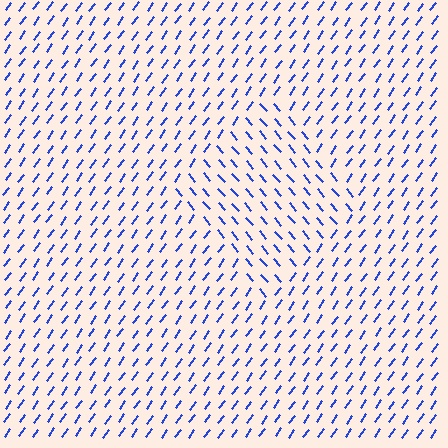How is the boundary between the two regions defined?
The boundary is defined purely by a change in line orientation (approximately 77 degrees difference). All lines are the same color and thickness.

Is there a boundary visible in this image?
Yes, there is a texture boundary formed by a change in line orientation.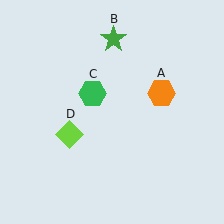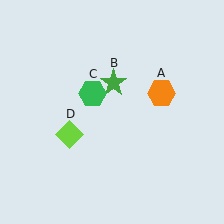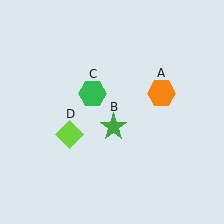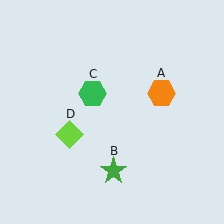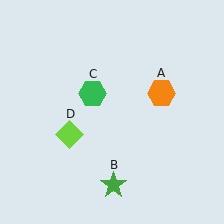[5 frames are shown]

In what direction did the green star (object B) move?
The green star (object B) moved down.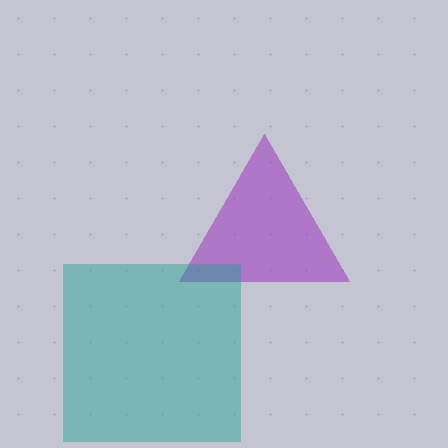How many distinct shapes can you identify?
There are 2 distinct shapes: a purple triangle, a teal square.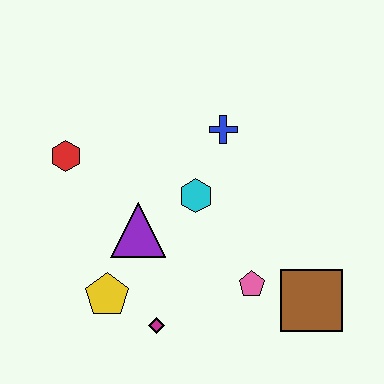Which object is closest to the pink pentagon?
The brown square is closest to the pink pentagon.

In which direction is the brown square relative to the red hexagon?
The brown square is to the right of the red hexagon.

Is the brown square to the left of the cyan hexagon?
No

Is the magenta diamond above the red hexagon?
No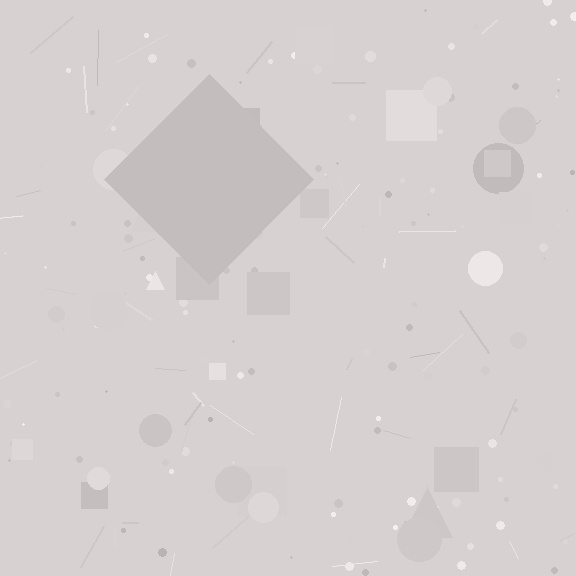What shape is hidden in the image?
A diamond is hidden in the image.